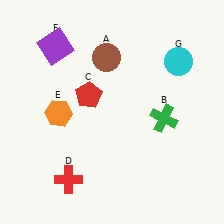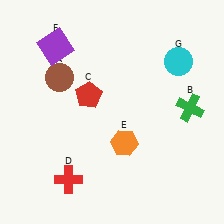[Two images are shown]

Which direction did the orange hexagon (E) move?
The orange hexagon (E) moved right.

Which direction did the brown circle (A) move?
The brown circle (A) moved left.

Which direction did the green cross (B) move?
The green cross (B) moved right.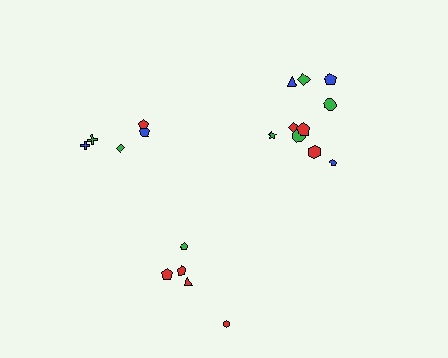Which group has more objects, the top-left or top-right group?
The top-right group.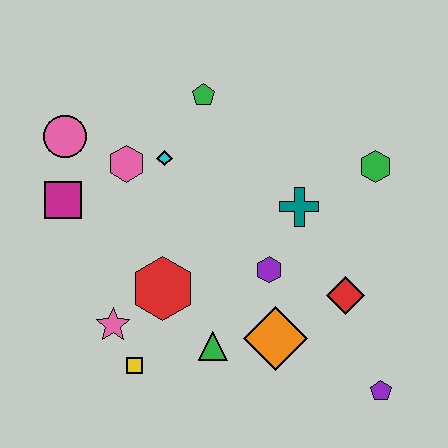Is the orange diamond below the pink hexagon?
Yes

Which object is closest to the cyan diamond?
The pink hexagon is closest to the cyan diamond.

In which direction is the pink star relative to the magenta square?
The pink star is below the magenta square.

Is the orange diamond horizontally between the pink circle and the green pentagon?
No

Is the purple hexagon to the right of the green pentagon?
Yes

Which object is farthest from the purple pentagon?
The pink circle is farthest from the purple pentagon.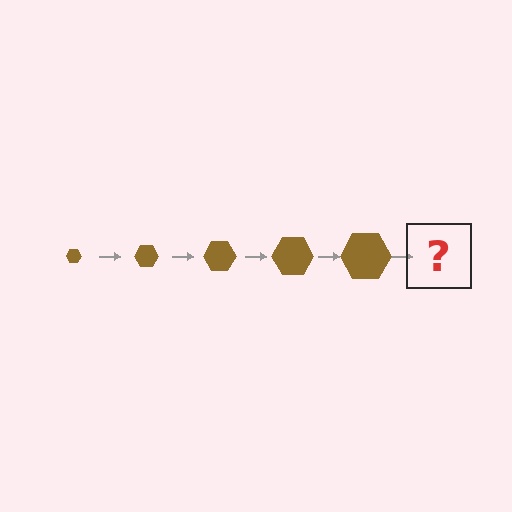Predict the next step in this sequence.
The next step is a brown hexagon, larger than the previous one.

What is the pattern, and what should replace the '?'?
The pattern is that the hexagon gets progressively larger each step. The '?' should be a brown hexagon, larger than the previous one.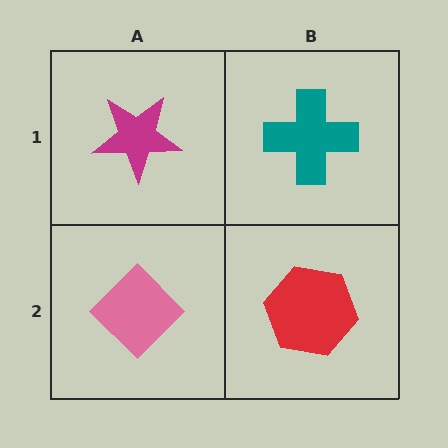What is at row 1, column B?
A teal cross.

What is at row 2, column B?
A red hexagon.